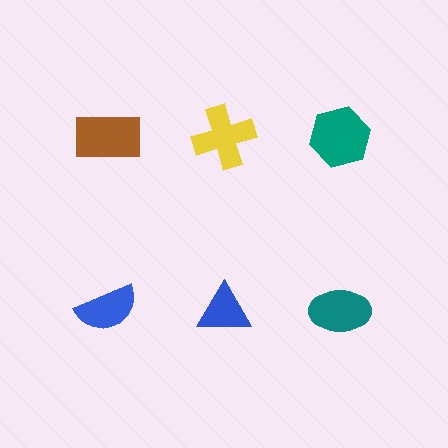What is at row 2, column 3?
A teal ellipse.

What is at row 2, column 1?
A blue semicircle.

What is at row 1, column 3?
A teal hexagon.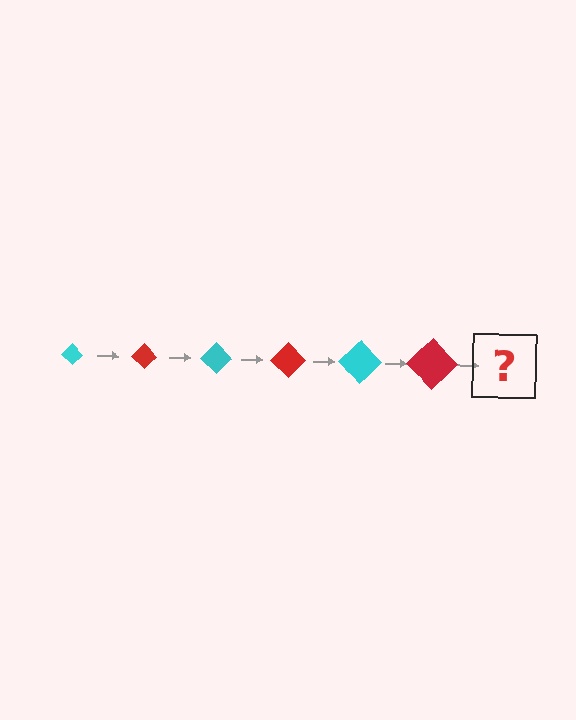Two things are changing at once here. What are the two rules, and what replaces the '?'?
The two rules are that the diamond grows larger each step and the color cycles through cyan and red. The '?' should be a cyan diamond, larger than the previous one.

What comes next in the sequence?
The next element should be a cyan diamond, larger than the previous one.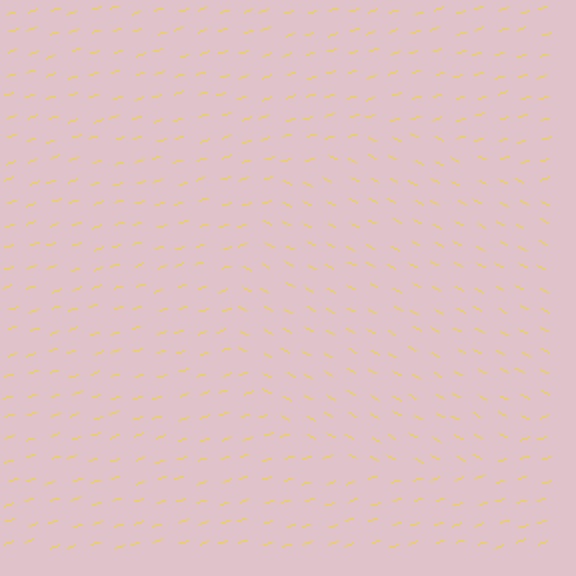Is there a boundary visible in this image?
Yes, there is a texture boundary formed by a change in line orientation.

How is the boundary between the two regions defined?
The boundary is defined purely by a change in line orientation (approximately 45 degrees difference). All lines are the same color and thickness.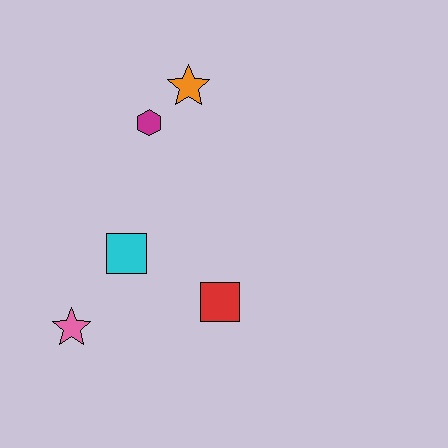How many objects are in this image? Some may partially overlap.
There are 5 objects.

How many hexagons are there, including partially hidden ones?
There is 1 hexagon.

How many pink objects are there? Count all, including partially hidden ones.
There is 1 pink object.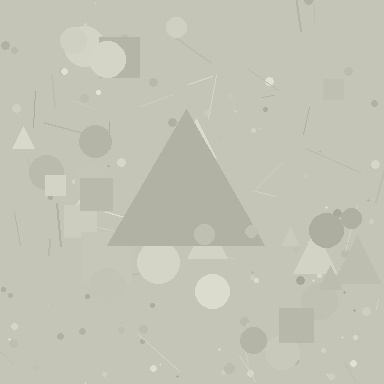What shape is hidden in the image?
A triangle is hidden in the image.